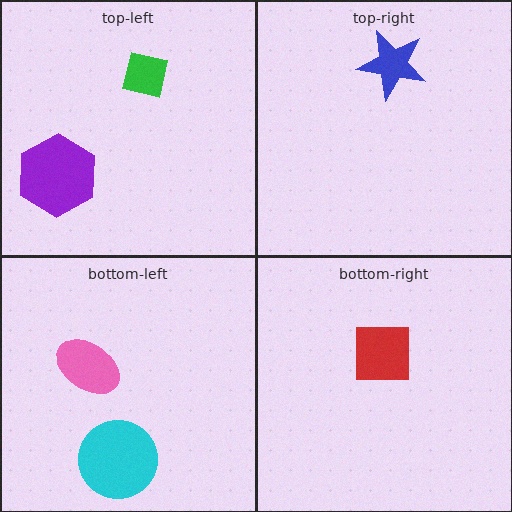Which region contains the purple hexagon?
The top-left region.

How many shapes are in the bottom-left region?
2.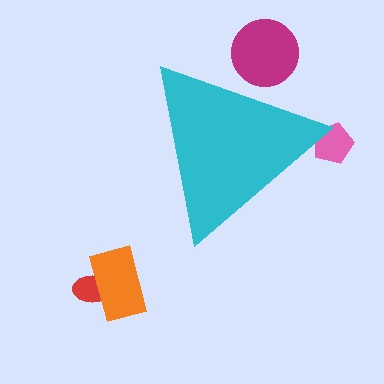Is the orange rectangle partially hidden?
No, the orange rectangle is fully visible.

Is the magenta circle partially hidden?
Yes, the magenta circle is partially hidden behind the cyan triangle.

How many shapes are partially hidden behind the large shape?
2 shapes are partially hidden.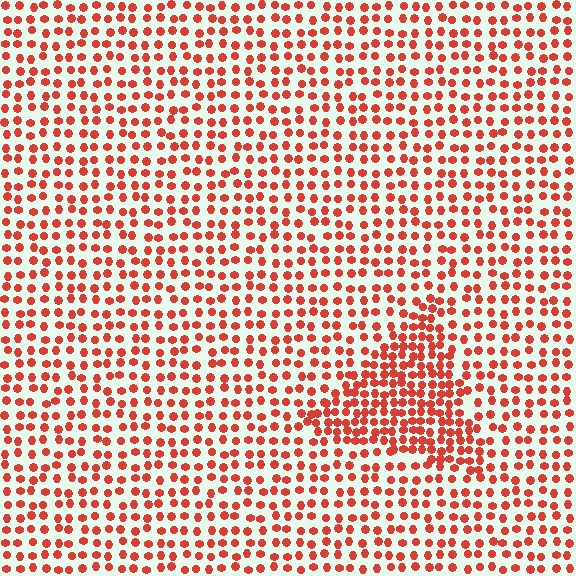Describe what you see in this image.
The image contains small red elements arranged at two different densities. A triangle-shaped region is visible where the elements are more densely packed than the surrounding area.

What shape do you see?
I see a triangle.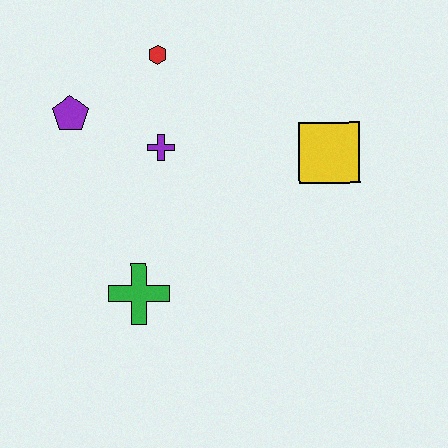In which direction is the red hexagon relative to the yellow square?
The red hexagon is to the left of the yellow square.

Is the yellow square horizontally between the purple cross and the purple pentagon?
No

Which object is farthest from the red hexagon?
The green cross is farthest from the red hexagon.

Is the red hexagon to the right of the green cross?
Yes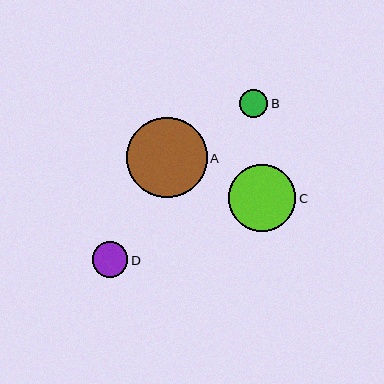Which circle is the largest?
Circle A is the largest with a size of approximately 81 pixels.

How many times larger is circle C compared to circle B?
Circle C is approximately 2.4 times the size of circle B.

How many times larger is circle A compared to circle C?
Circle A is approximately 1.2 times the size of circle C.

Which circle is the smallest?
Circle B is the smallest with a size of approximately 28 pixels.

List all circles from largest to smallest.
From largest to smallest: A, C, D, B.